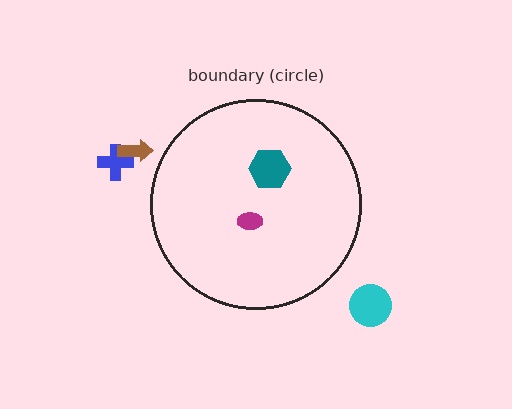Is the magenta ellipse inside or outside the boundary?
Inside.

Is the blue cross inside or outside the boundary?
Outside.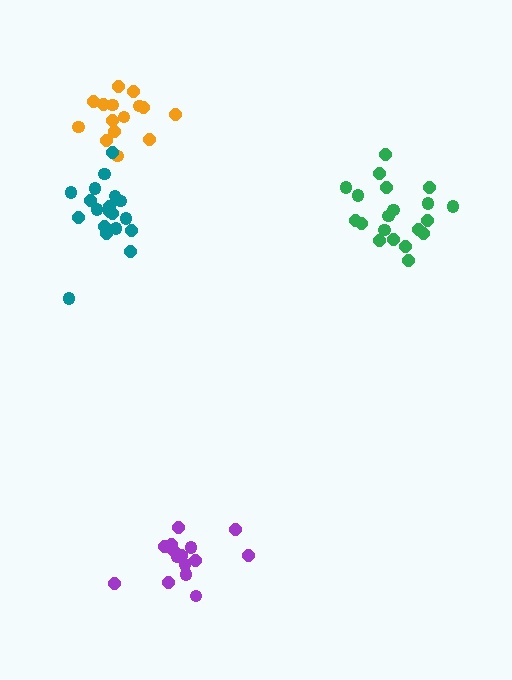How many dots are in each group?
Group 1: 20 dots, Group 2: 15 dots, Group 3: 15 dots, Group 4: 19 dots (69 total).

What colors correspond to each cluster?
The clusters are colored: green, orange, purple, teal.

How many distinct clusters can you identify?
There are 4 distinct clusters.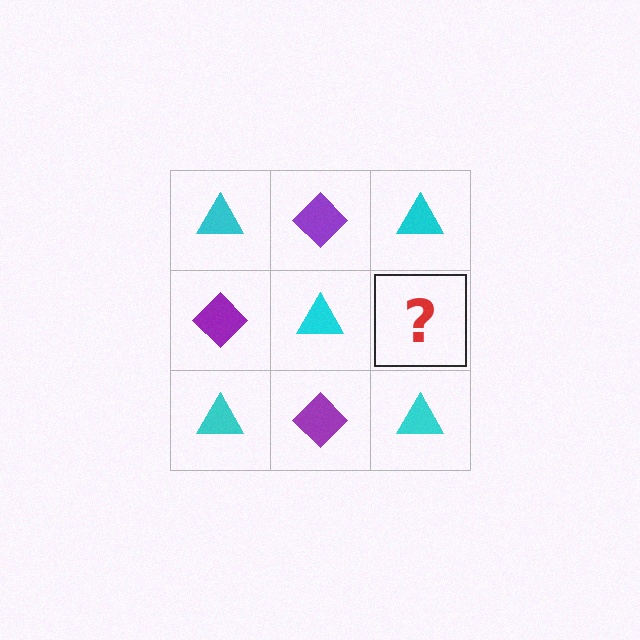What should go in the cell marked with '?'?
The missing cell should contain a purple diamond.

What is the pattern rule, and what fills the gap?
The rule is that it alternates cyan triangle and purple diamond in a checkerboard pattern. The gap should be filled with a purple diamond.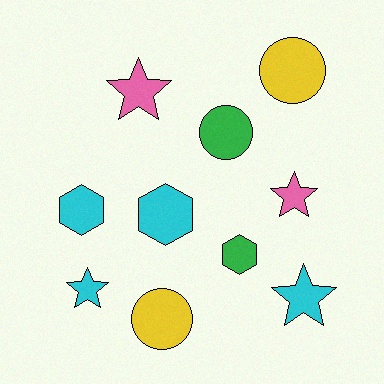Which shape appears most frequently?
Star, with 4 objects.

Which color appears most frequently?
Cyan, with 4 objects.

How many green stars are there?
There are no green stars.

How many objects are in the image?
There are 10 objects.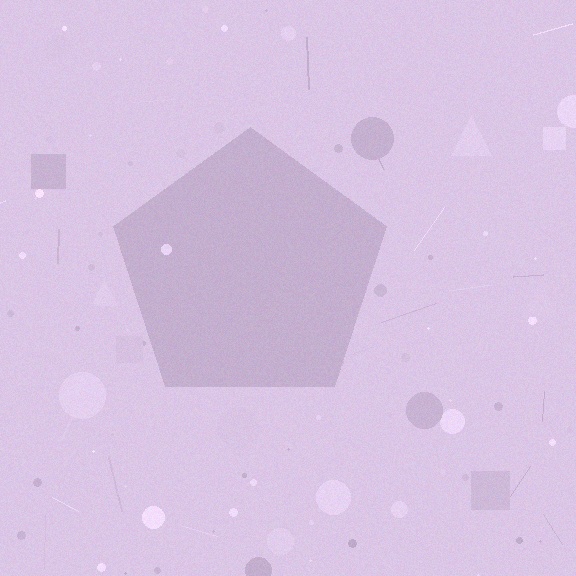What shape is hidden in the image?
A pentagon is hidden in the image.